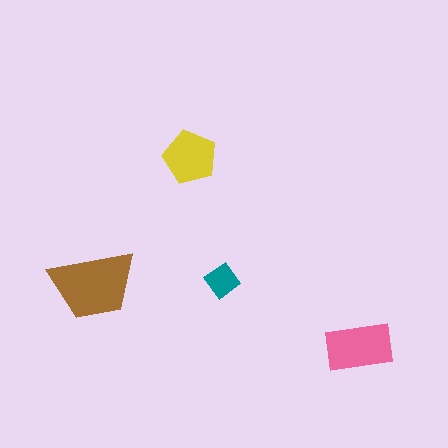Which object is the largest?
The brown trapezoid.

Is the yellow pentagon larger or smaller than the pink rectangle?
Smaller.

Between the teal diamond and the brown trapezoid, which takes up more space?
The brown trapezoid.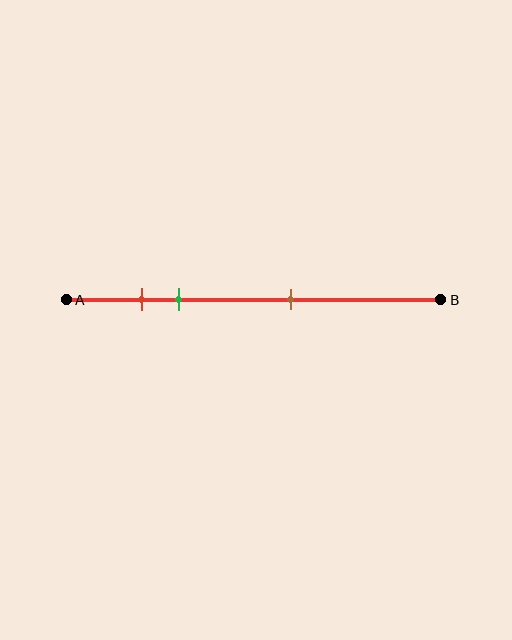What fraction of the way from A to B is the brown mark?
The brown mark is approximately 60% (0.6) of the way from A to B.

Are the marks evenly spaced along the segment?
No, the marks are not evenly spaced.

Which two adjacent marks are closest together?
The red and green marks are the closest adjacent pair.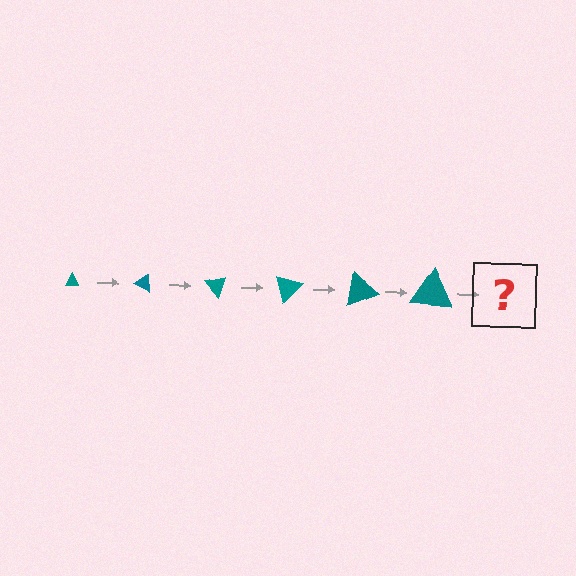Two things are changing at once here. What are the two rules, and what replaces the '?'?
The two rules are that the triangle grows larger each step and it rotates 25 degrees each step. The '?' should be a triangle, larger than the previous one and rotated 150 degrees from the start.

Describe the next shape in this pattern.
It should be a triangle, larger than the previous one and rotated 150 degrees from the start.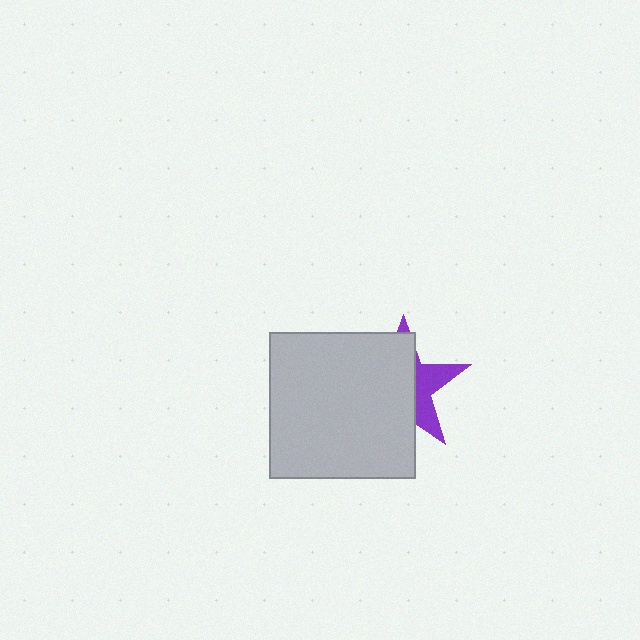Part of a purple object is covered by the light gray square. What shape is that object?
It is a star.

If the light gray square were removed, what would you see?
You would see the complete purple star.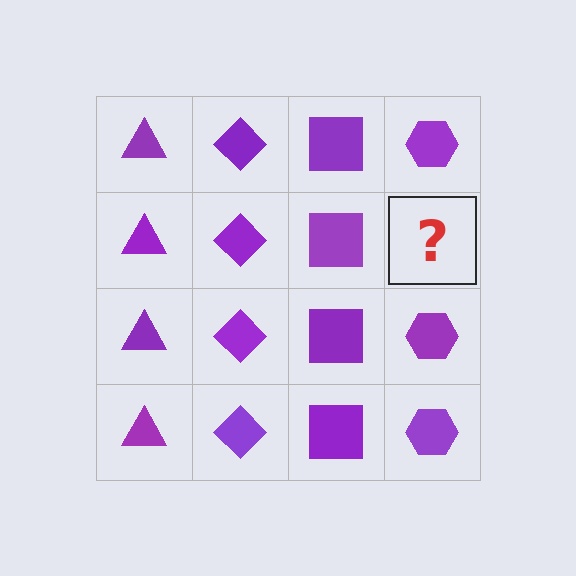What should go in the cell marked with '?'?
The missing cell should contain a purple hexagon.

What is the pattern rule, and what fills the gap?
The rule is that each column has a consistent shape. The gap should be filled with a purple hexagon.